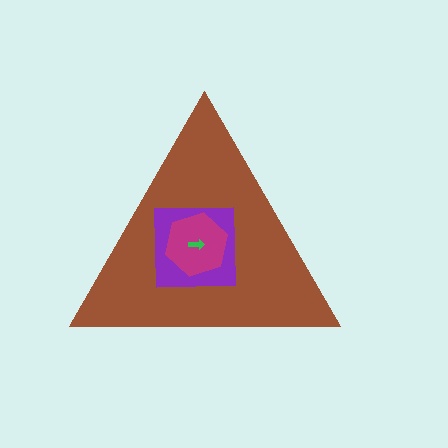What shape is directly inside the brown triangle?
The purple square.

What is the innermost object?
The green arrow.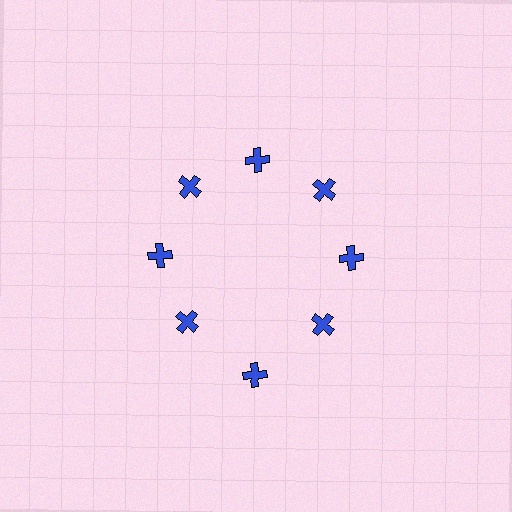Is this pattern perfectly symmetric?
No. The 8 blue crosses are arranged in a ring, but one element near the 6 o'clock position is pushed outward from the center, breaking the 8-fold rotational symmetry.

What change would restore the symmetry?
The symmetry would be restored by moving it inward, back onto the ring so that all 8 crosses sit at equal angles and equal distance from the center.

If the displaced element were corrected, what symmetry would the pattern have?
It would have 8-fold rotational symmetry — the pattern would map onto itself every 45 degrees.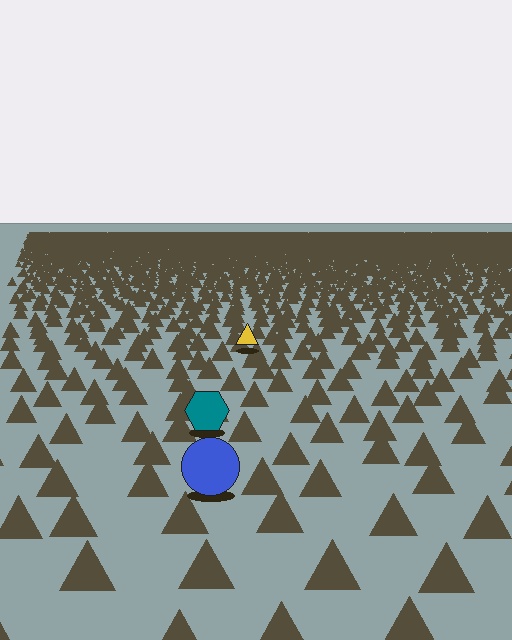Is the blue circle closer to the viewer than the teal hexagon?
Yes. The blue circle is closer — you can tell from the texture gradient: the ground texture is coarser near it.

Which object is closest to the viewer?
The blue circle is closest. The texture marks near it are larger and more spread out.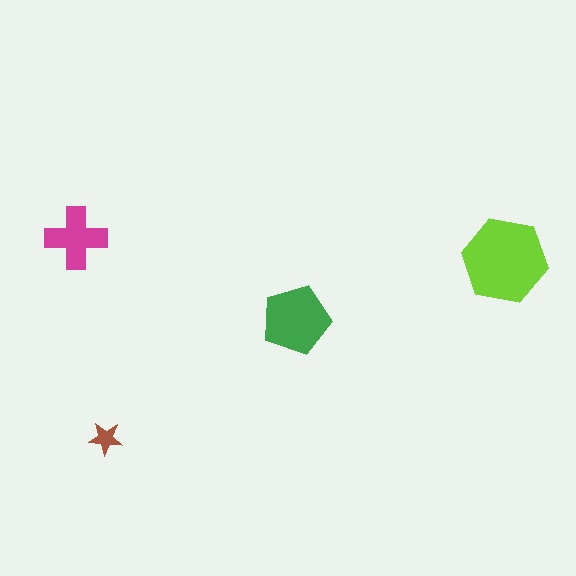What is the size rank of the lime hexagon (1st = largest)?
1st.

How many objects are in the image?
There are 4 objects in the image.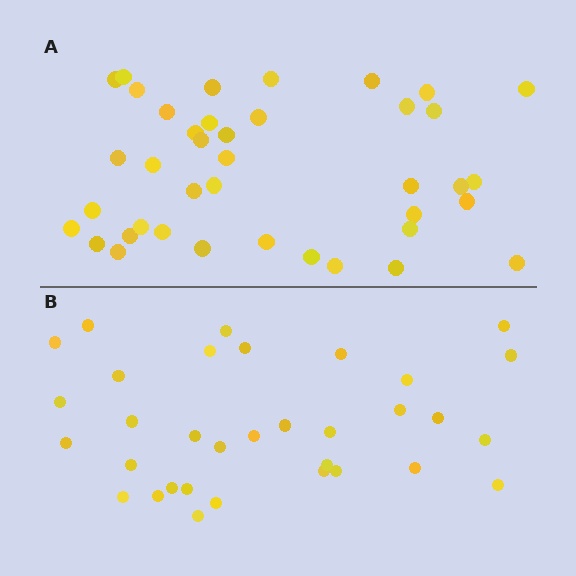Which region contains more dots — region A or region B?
Region A (the top region) has more dots.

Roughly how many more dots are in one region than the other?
Region A has roughly 8 or so more dots than region B.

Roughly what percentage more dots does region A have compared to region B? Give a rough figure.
About 20% more.